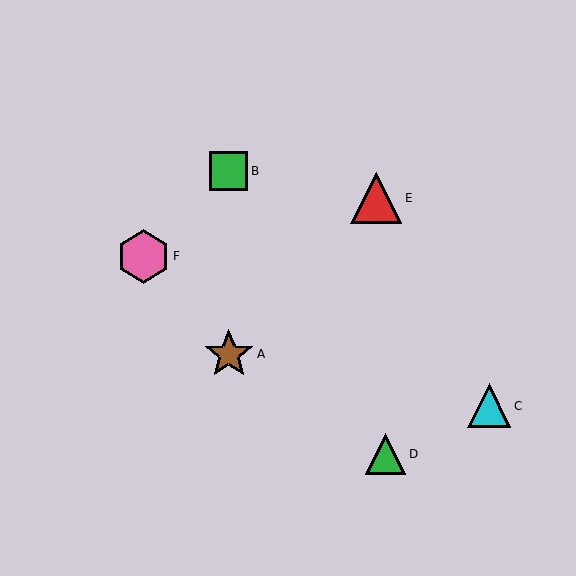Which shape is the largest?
The pink hexagon (labeled F) is the largest.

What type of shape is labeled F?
Shape F is a pink hexagon.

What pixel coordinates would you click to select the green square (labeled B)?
Click at (228, 171) to select the green square B.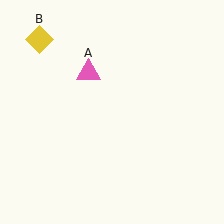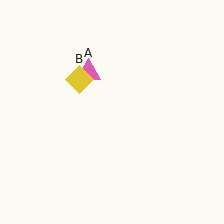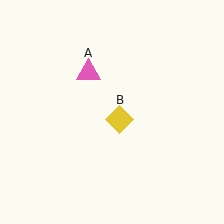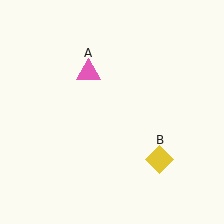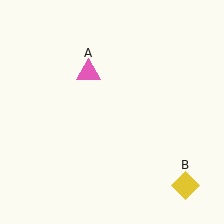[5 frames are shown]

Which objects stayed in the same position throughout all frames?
Pink triangle (object A) remained stationary.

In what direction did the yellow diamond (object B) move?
The yellow diamond (object B) moved down and to the right.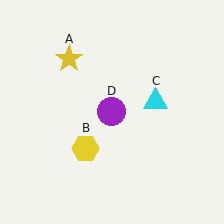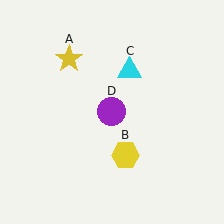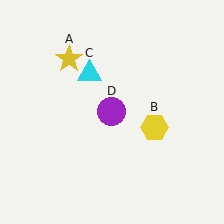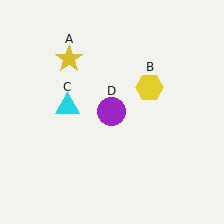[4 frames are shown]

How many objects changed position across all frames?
2 objects changed position: yellow hexagon (object B), cyan triangle (object C).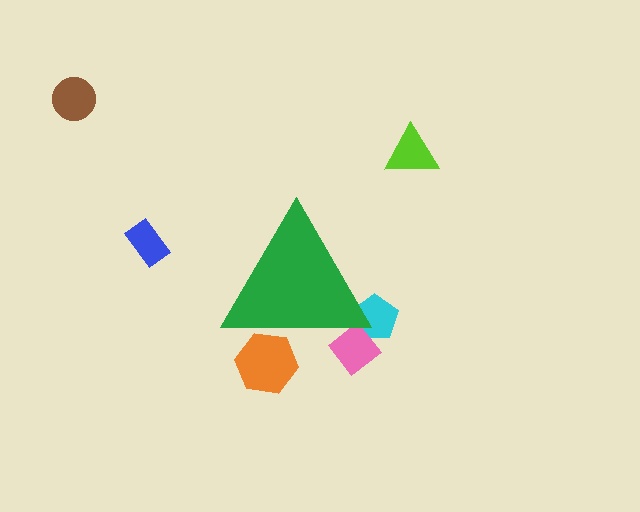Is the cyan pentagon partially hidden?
Yes, the cyan pentagon is partially hidden behind the green triangle.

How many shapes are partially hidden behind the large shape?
3 shapes are partially hidden.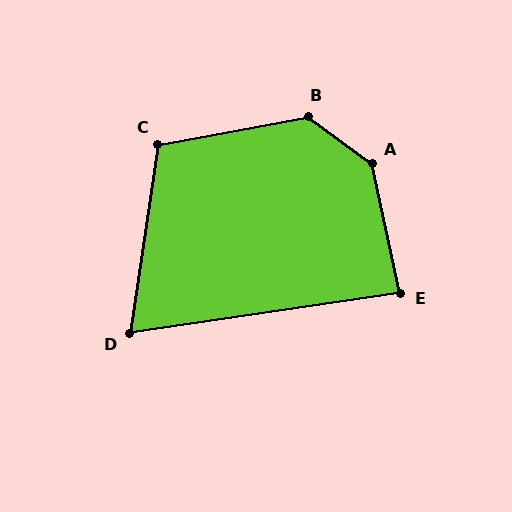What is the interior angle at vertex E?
Approximately 87 degrees (approximately right).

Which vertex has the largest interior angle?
A, at approximately 138 degrees.